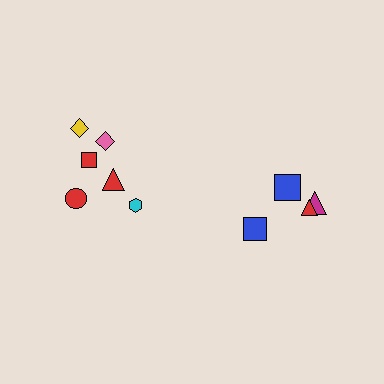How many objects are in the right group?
There are 4 objects.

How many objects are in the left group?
There are 6 objects.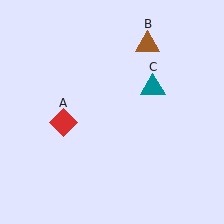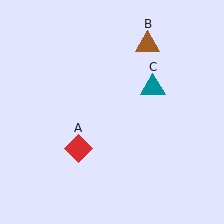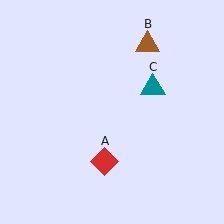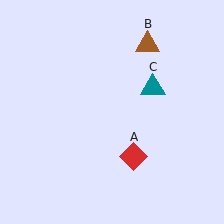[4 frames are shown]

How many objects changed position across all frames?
1 object changed position: red diamond (object A).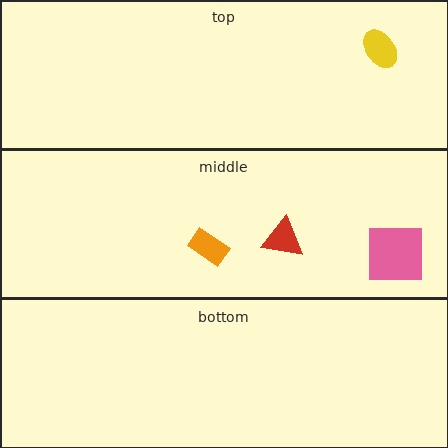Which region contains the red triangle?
The middle region.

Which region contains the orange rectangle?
The middle region.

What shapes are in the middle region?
The red triangle, the orange rectangle, the pink square.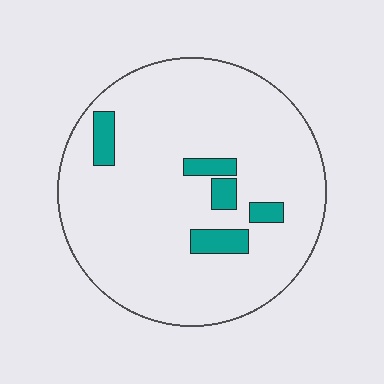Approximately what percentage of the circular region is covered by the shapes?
Approximately 10%.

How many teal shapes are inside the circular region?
5.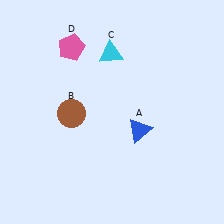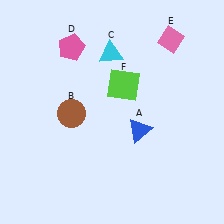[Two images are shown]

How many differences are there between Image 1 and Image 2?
There are 2 differences between the two images.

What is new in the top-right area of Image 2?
A pink diamond (E) was added in the top-right area of Image 2.